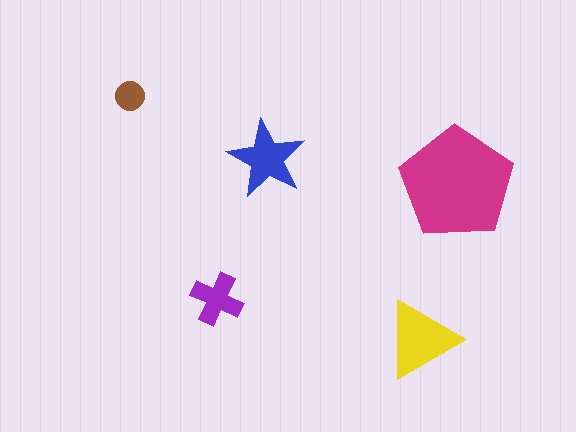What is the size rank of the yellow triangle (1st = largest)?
2nd.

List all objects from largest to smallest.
The magenta pentagon, the yellow triangle, the blue star, the purple cross, the brown circle.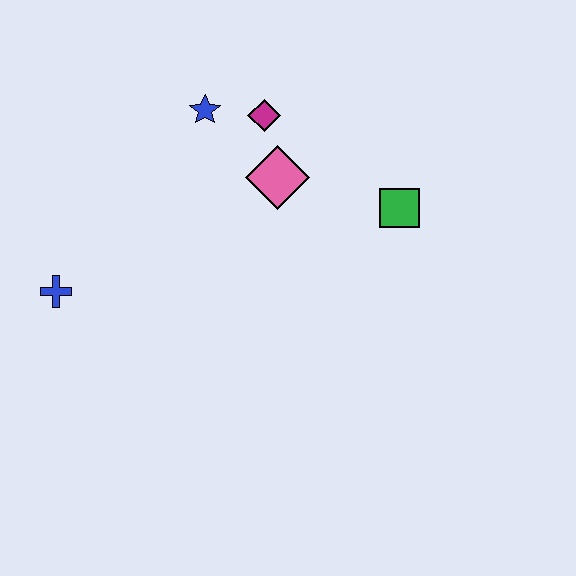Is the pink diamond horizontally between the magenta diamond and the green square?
Yes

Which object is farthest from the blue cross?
The green square is farthest from the blue cross.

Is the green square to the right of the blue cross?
Yes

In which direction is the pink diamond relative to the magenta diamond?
The pink diamond is below the magenta diamond.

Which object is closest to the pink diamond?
The magenta diamond is closest to the pink diamond.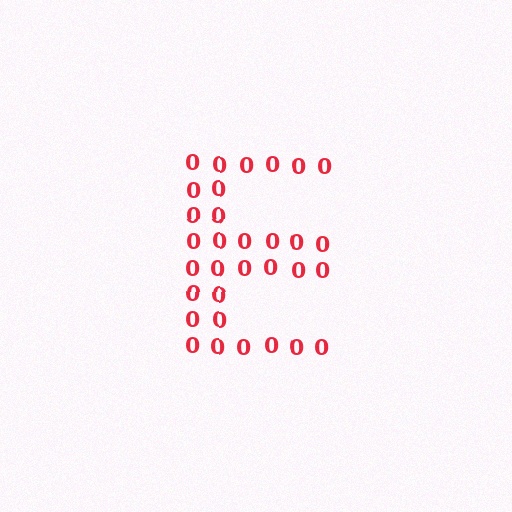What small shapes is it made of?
It is made of small digit 0's.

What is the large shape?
The large shape is the letter E.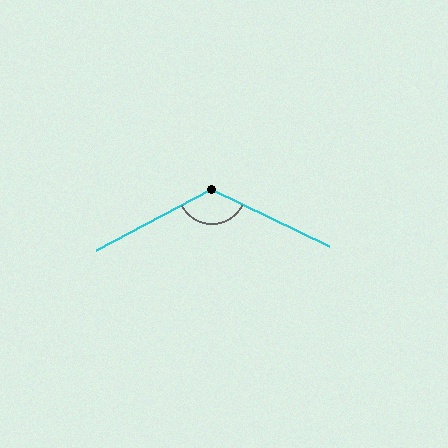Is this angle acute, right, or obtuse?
It is obtuse.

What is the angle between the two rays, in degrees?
Approximately 126 degrees.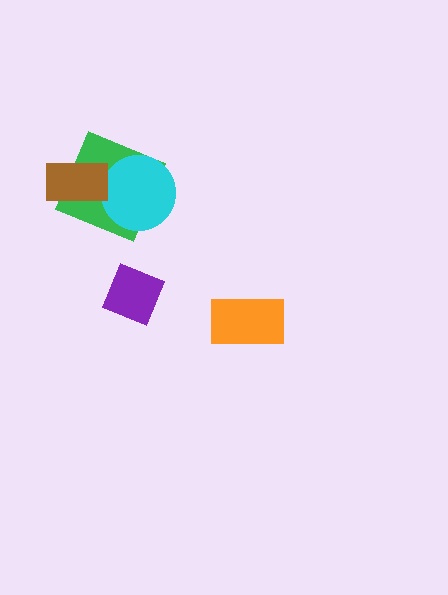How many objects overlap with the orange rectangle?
0 objects overlap with the orange rectangle.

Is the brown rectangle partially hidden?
No, no other shape covers it.